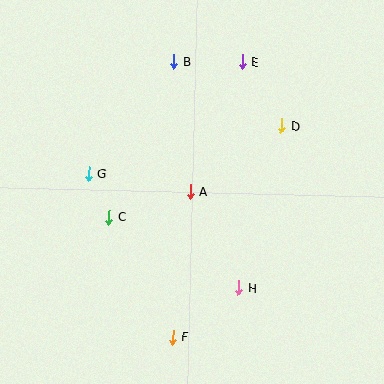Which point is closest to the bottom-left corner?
Point F is closest to the bottom-left corner.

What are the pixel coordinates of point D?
Point D is at (281, 126).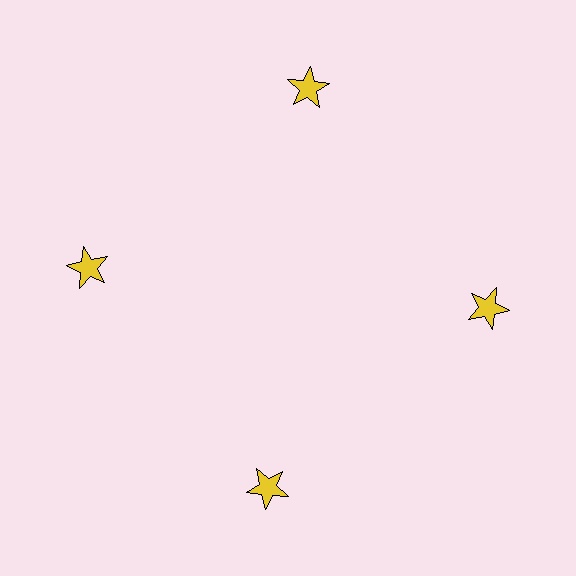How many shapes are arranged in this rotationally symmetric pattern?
There are 4 shapes, arranged in 4 groups of 1.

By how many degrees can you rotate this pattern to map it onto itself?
The pattern maps onto itself every 90 degrees of rotation.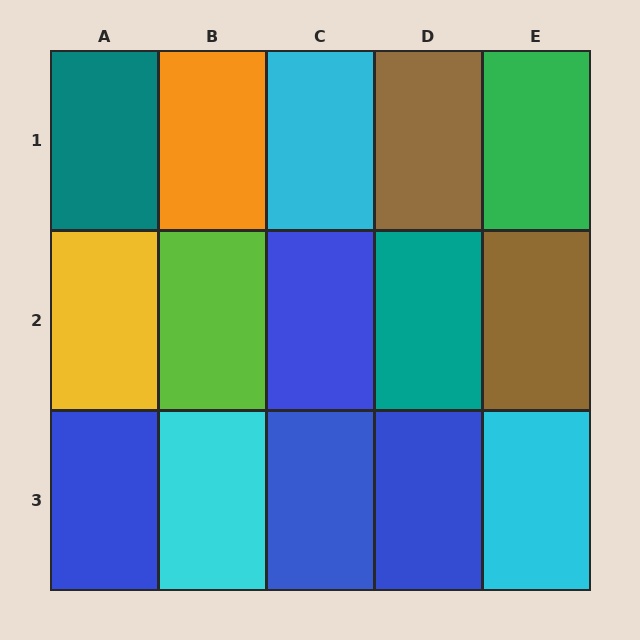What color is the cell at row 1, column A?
Teal.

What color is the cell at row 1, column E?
Green.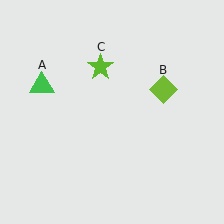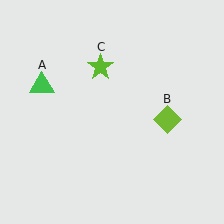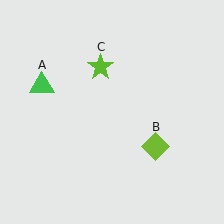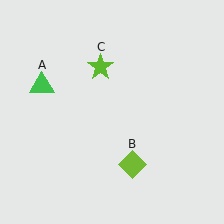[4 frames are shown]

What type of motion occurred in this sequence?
The lime diamond (object B) rotated clockwise around the center of the scene.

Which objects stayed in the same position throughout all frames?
Green triangle (object A) and lime star (object C) remained stationary.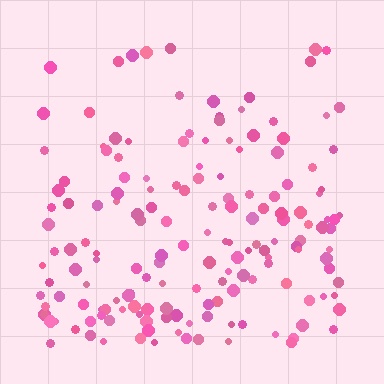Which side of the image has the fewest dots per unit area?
The top.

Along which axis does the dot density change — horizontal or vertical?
Vertical.